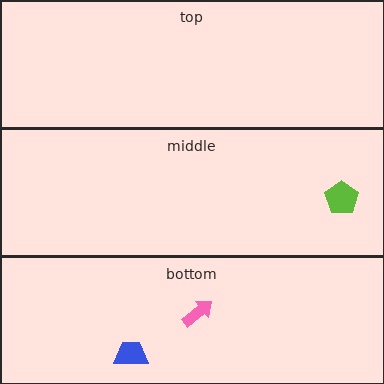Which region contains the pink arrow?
The bottom region.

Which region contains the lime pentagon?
The middle region.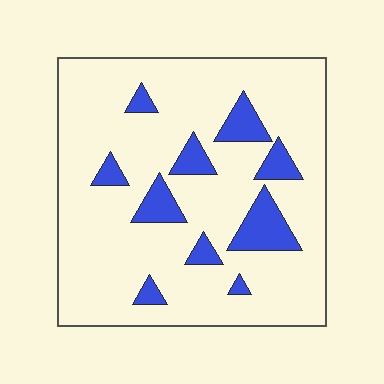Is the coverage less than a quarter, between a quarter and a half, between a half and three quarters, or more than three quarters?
Less than a quarter.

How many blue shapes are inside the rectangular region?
10.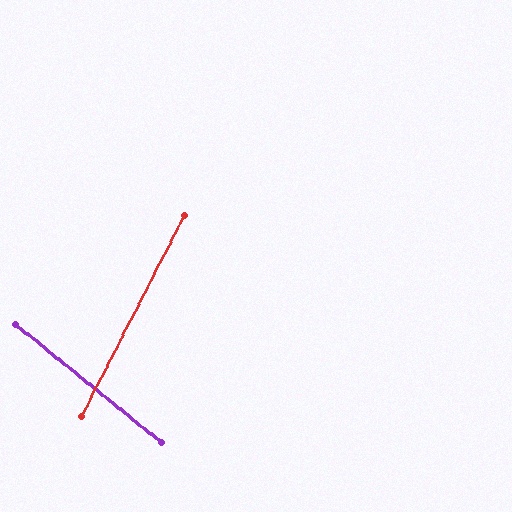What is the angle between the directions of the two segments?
Approximately 78 degrees.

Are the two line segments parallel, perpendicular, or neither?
Neither parallel nor perpendicular — they differ by about 78°.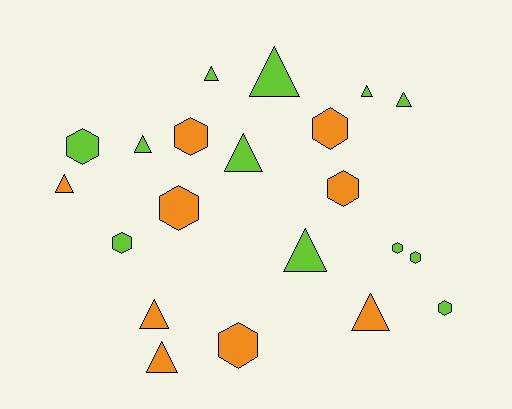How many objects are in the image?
There are 21 objects.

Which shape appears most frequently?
Triangle, with 11 objects.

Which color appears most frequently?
Lime, with 12 objects.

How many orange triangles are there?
There are 4 orange triangles.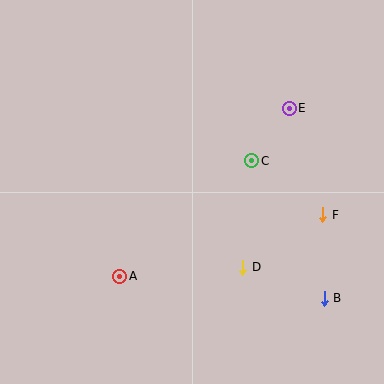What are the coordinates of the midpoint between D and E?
The midpoint between D and E is at (266, 188).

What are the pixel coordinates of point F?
Point F is at (323, 215).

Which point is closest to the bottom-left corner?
Point A is closest to the bottom-left corner.